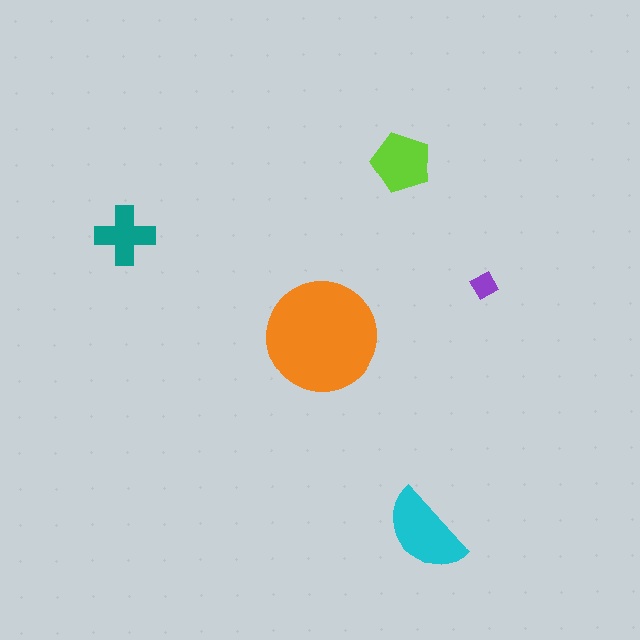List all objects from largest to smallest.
The orange circle, the cyan semicircle, the lime pentagon, the teal cross, the purple diamond.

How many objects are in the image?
There are 5 objects in the image.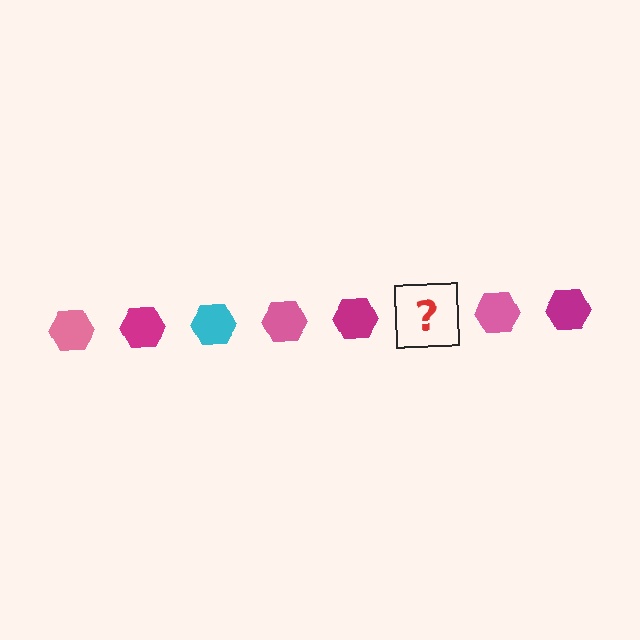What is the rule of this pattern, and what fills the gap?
The rule is that the pattern cycles through pink, magenta, cyan hexagons. The gap should be filled with a cyan hexagon.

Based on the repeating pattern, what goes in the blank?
The blank should be a cyan hexagon.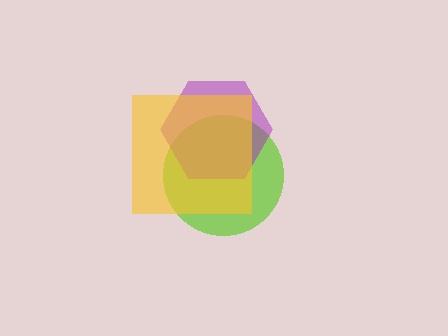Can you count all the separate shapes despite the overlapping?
Yes, there are 3 separate shapes.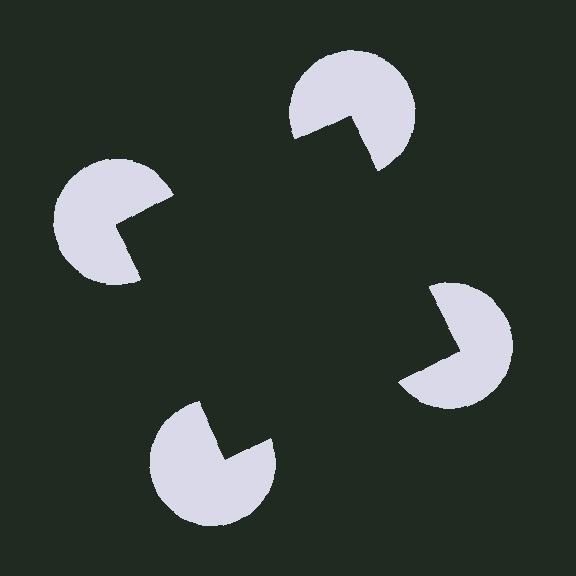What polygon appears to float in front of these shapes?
An illusory square — its edges are inferred from the aligned wedge cuts in the pac-man discs, not physically drawn.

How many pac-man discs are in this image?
There are 4 — one at each vertex of the illusory square.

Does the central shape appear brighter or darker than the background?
It typically appears slightly darker than the background, even though no actual brightness change is drawn.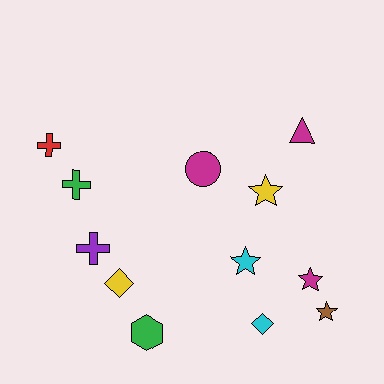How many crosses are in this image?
There are 3 crosses.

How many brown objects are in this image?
There is 1 brown object.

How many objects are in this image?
There are 12 objects.